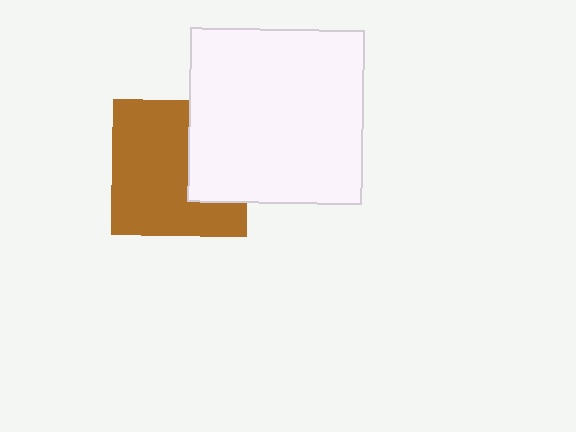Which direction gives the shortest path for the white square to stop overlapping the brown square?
Moving right gives the shortest separation.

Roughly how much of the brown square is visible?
Most of it is visible (roughly 67%).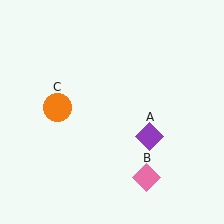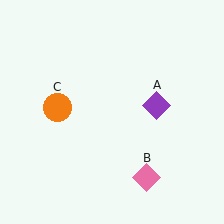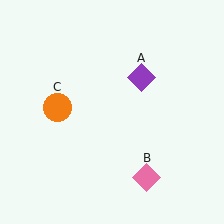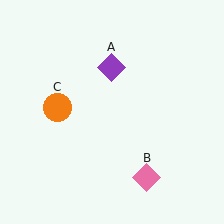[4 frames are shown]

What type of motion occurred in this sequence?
The purple diamond (object A) rotated counterclockwise around the center of the scene.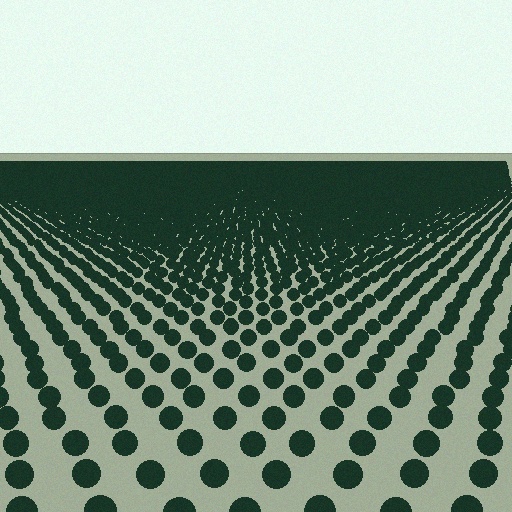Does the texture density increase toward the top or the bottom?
Density increases toward the top.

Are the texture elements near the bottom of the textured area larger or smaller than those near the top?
Larger. Near the bottom, elements are closer to the viewer and appear at a bigger on-screen size.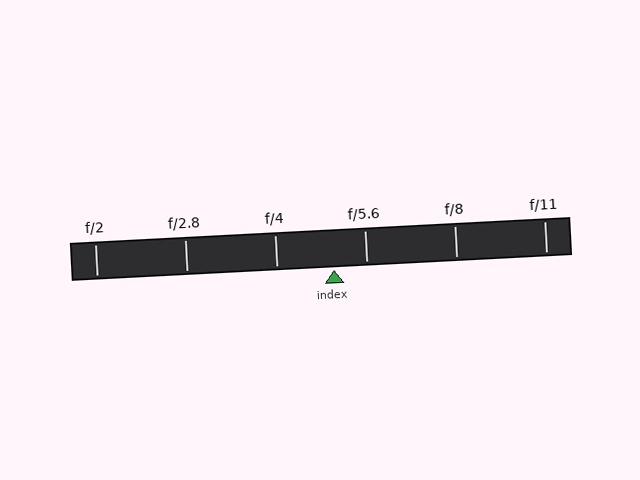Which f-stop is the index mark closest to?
The index mark is closest to f/5.6.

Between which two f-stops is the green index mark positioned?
The index mark is between f/4 and f/5.6.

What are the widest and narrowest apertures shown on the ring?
The widest aperture shown is f/2 and the narrowest is f/11.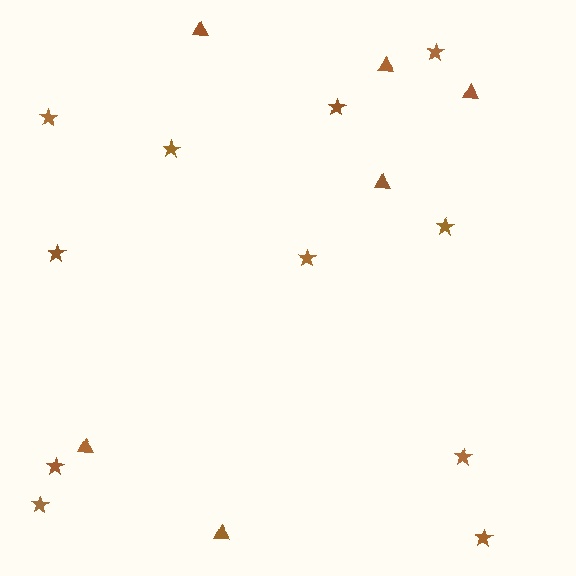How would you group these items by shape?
There are 2 groups: one group of stars (11) and one group of triangles (6).